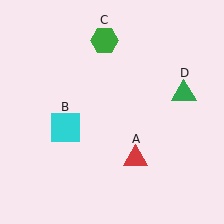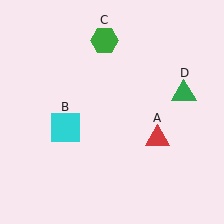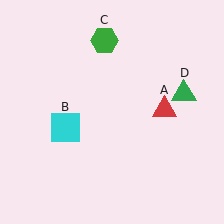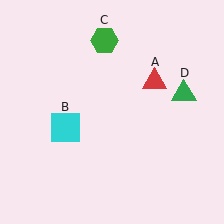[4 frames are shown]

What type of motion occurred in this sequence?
The red triangle (object A) rotated counterclockwise around the center of the scene.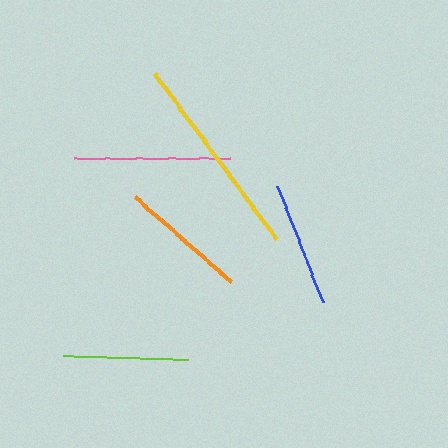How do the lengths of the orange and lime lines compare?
The orange and lime lines are approximately the same length.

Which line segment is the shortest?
The lime line is the shortest at approximately 125 pixels.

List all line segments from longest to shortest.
From longest to shortest: yellow, pink, orange, blue, lime.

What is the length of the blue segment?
The blue segment is approximately 125 pixels long.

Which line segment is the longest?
The yellow line is the longest at approximately 206 pixels.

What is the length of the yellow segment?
The yellow segment is approximately 206 pixels long.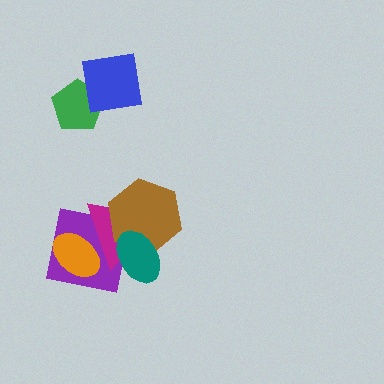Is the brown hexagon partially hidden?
Yes, it is partially covered by another shape.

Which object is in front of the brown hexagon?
The teal ellipse is in front of the brown hexagon.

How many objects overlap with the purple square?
4 objects overlap with the purple square.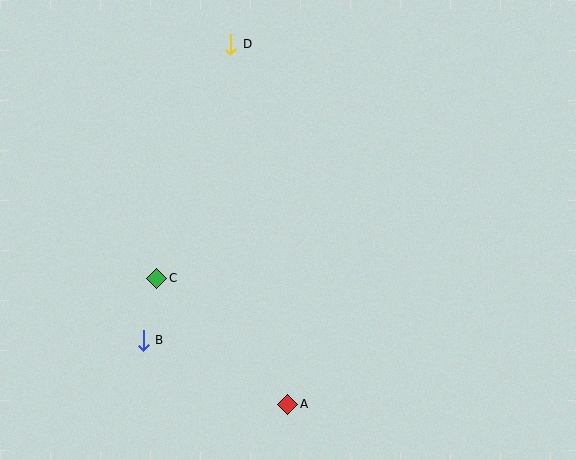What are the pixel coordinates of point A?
Point A is at (288, 404).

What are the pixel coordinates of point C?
Point C is at (157, 278).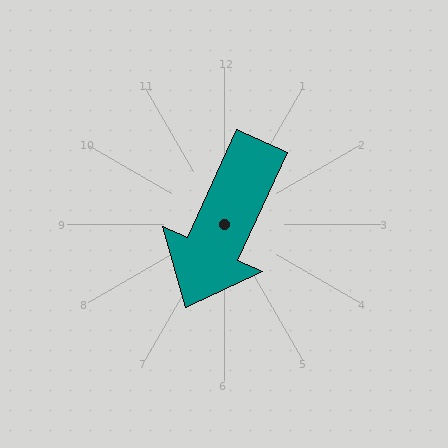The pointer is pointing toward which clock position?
Roughly 7 o'clock.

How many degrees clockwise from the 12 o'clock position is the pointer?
Approximately 205 degrees.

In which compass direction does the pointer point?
Southwest.